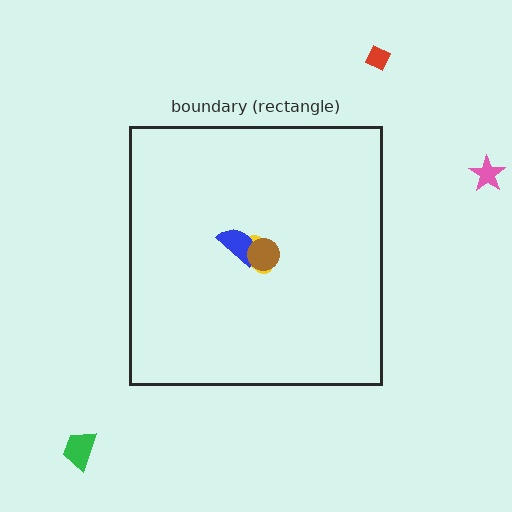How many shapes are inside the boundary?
3 inside, 3 outside.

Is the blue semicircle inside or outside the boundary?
Inside.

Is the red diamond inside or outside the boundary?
Outside.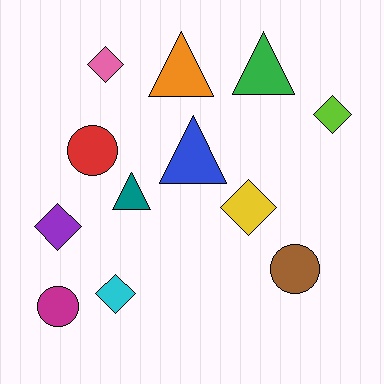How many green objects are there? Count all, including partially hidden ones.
There is 1 green object.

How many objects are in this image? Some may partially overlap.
There are 12 objects.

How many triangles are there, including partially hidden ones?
There are 4 triangles.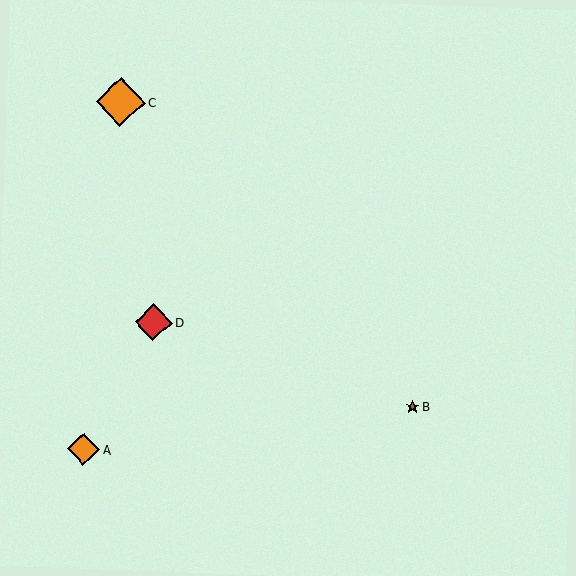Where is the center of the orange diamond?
The center of the orange diamond is at (120, 102).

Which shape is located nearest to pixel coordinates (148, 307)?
The red diamond (labeled D) at (153, 322) is nearest to that location.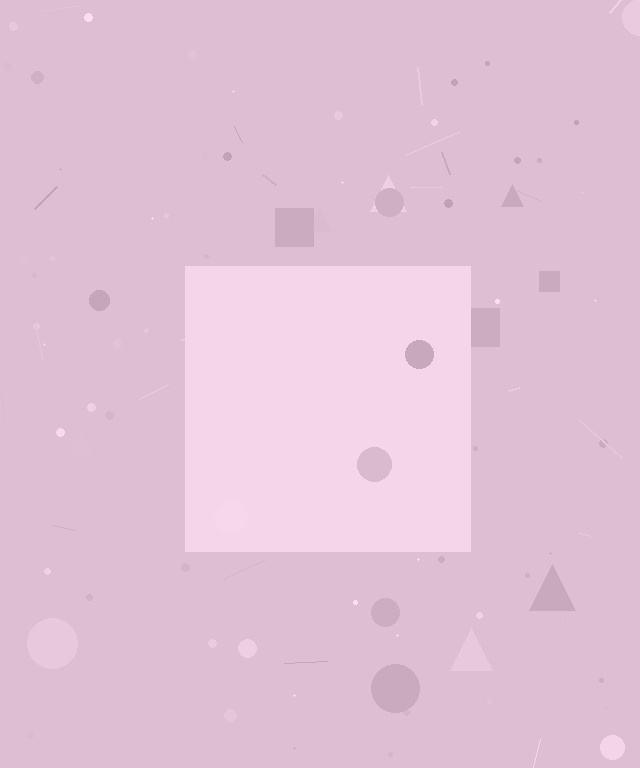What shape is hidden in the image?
A square is hidden in the image.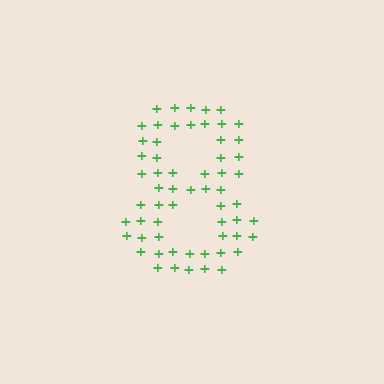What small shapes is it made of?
It is made of small plus signs.